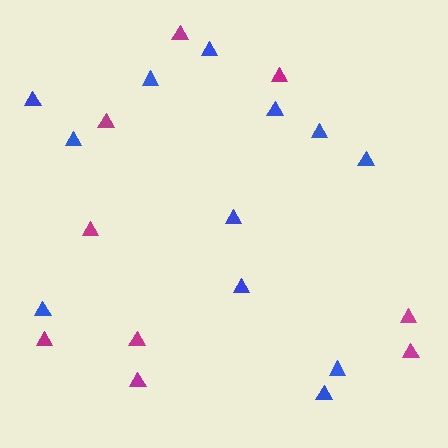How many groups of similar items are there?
There are 2 groups: one group of magenta triangles (9) and one group of blue triangles (12).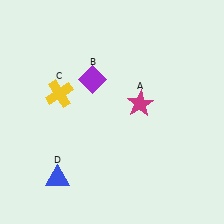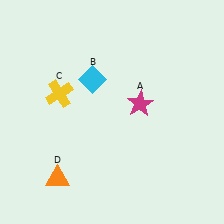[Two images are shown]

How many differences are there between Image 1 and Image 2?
There are 2 differences between the two images.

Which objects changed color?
B changed from purple to cyan. D changed from blue to orange.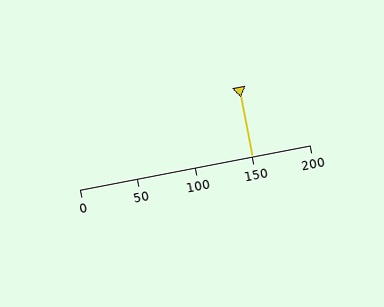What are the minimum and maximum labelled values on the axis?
The axis runs from 0 to 200.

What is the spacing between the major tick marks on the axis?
The major ticks are spaced 50 apart.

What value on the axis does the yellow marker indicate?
The marker indicates approximately 150.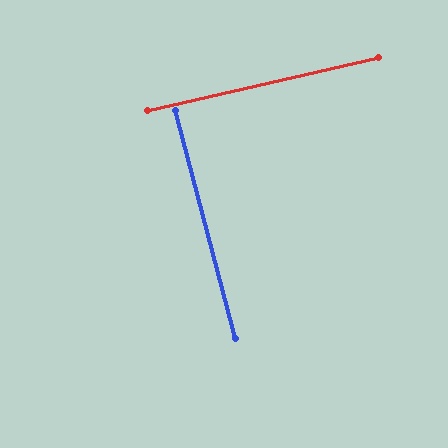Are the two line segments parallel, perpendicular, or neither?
Perpendicular — they meet at approximately 88°.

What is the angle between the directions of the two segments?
Approximately 88 degrees.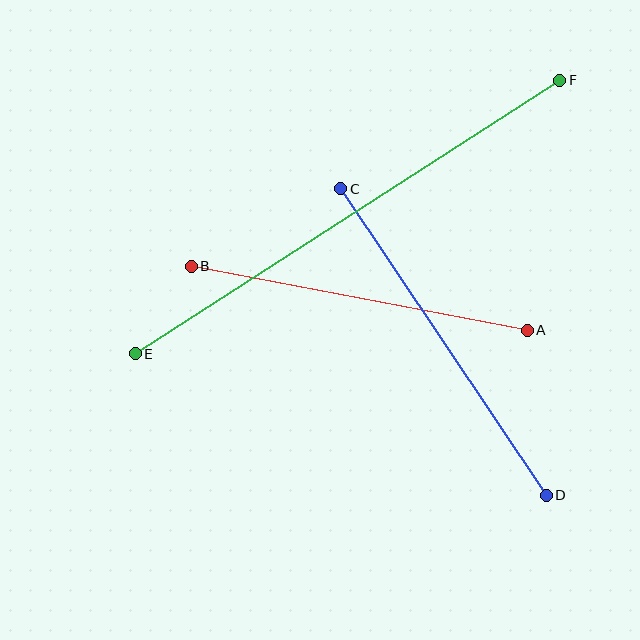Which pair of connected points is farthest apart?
Points E and F are farthest apart.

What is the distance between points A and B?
The distance is approximately 342 pixels.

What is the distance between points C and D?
The distance is approximately 369 pixels.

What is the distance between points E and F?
The distance is approximately 505 pixels.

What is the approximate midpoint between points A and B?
The midpoint is at approximately (359, 298) pixels.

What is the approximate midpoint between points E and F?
The midpoint is at approximately (347, 217) pixels.